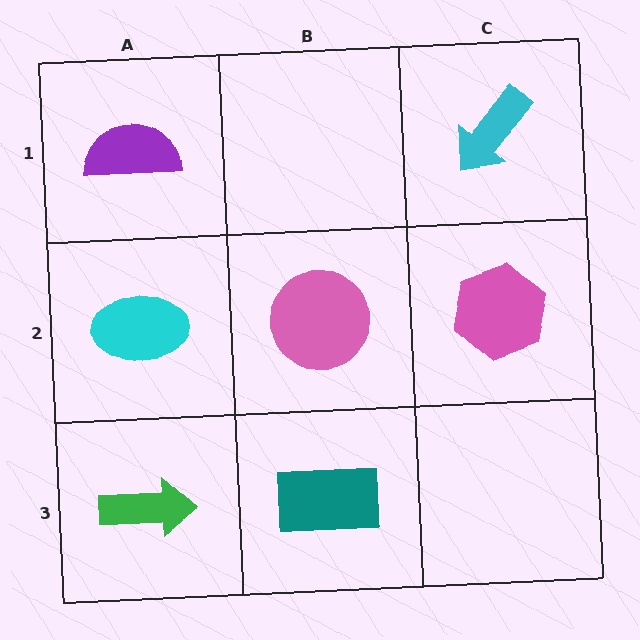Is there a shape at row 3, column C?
No, that cell is empty.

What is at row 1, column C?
A cyan arrow.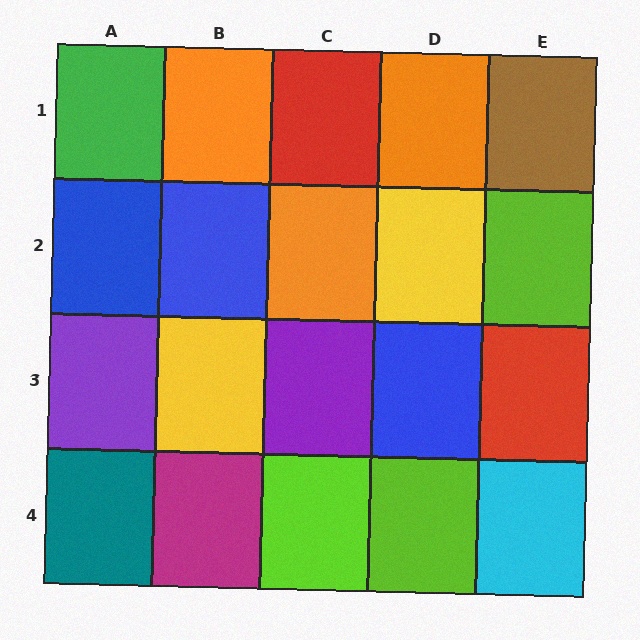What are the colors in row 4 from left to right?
Teal, magenta, lime, lime, cyan.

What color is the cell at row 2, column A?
Blue.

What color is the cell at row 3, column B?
Yellow.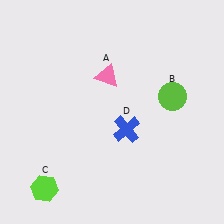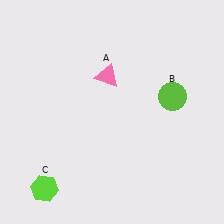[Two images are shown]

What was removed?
The blue cross (D) was removed in Image 2.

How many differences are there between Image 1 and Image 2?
There is 1 difference between the two images.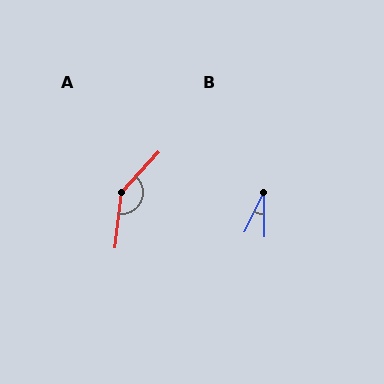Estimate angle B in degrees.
Approximately 28 degrees.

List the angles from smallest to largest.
B (28°), A (143°).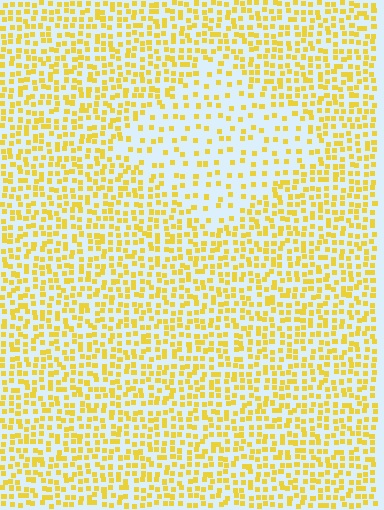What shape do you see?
I see a diamond.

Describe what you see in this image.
The image contains small yellow elements arranged at two different densities. A diamond-shaped region is visible where the elements are less densely packed than the surrounding area.